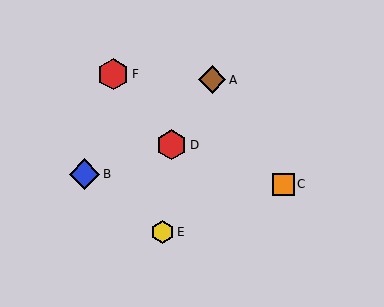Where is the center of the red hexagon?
The center of the red hexagon is at (172, 145).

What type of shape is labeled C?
Shape C is an orange square.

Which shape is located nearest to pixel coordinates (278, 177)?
The orange square (labeled C) at (283, 184) is nearest to that location.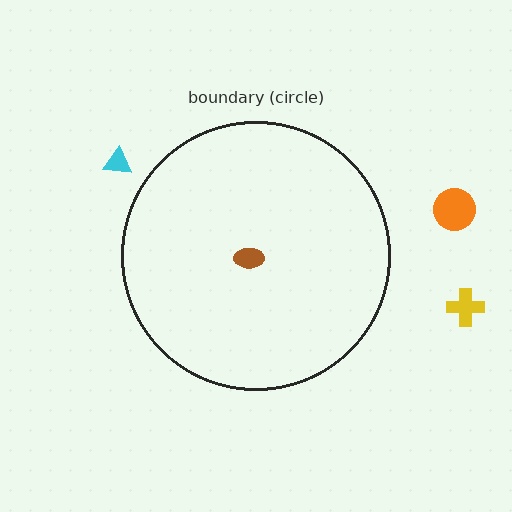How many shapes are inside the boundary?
1 inside, 3 outside.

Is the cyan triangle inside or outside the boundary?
Outside.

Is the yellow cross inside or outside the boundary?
Outside.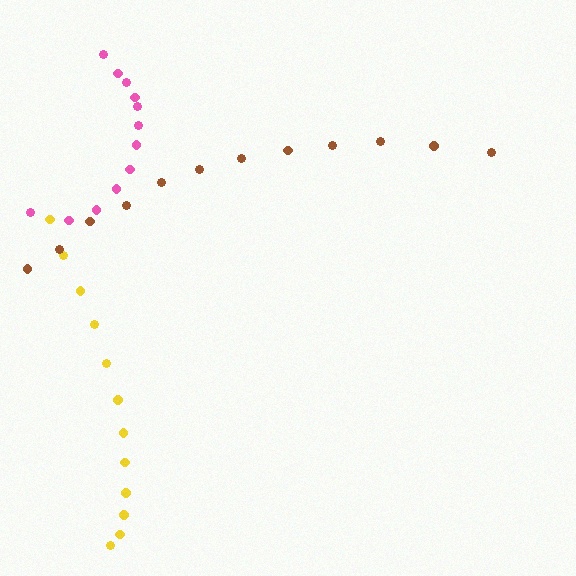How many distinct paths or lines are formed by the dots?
There are 3 distinct paths.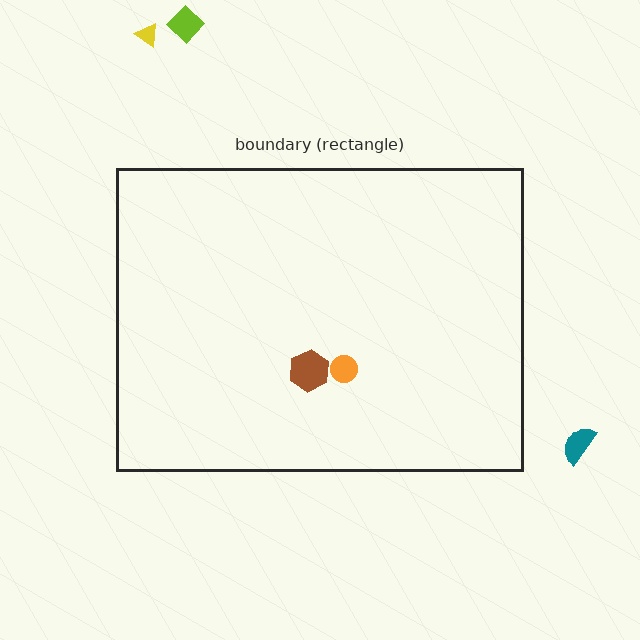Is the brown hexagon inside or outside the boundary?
Inside.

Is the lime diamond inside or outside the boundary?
Outside.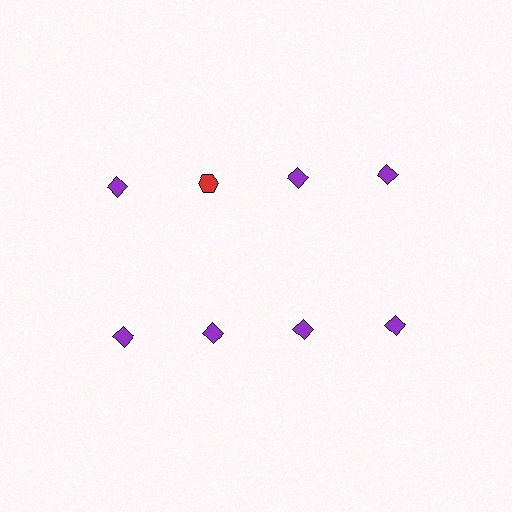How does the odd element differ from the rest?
It differs in both color (red instead of purple) and shape (hexagon instead of diamond).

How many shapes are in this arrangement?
There are 8 shapes arranged in a grid pattern.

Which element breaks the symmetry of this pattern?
The red hexagon in the top row, second from left column breaks the symmetry. All other shapes are purple diamonds.